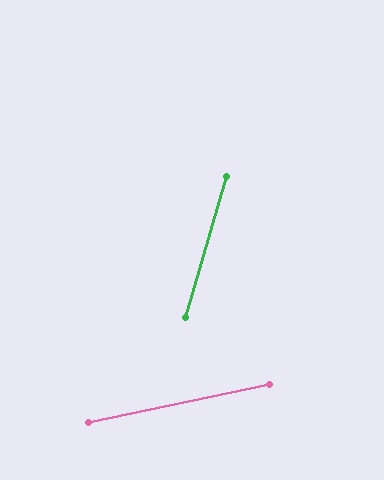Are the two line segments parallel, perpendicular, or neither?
Neither parallel nor perpendicular — they differ by about 62°.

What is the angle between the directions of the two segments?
Approximately 62 degrees.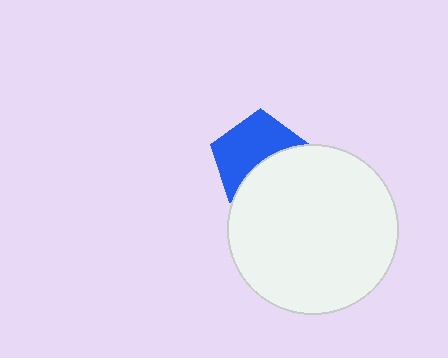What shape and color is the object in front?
The object in front is a white circle.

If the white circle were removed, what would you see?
You would see the complete blue pentagon.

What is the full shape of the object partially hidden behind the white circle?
The partially hidden object is a blue pentagon.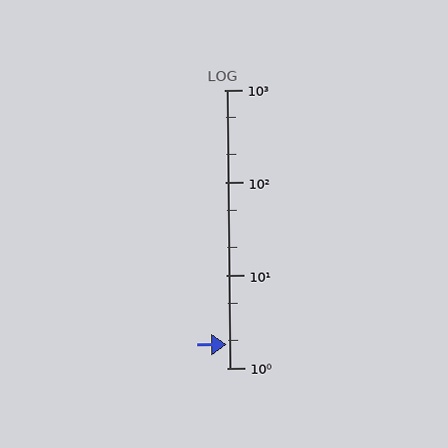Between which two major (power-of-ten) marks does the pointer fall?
The pointer is between 1 and 10.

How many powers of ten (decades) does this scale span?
The scale spans 3 decades, from 1 to 1000.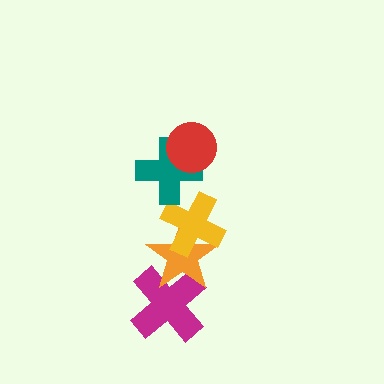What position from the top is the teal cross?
The teal cross is 2nd from the top.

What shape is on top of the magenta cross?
The orange star is on top of the magenta cross.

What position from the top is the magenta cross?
The magenta cross is 5th from the top.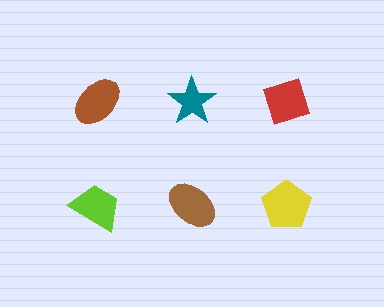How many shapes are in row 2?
3 shapes.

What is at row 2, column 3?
A yellow pentagon.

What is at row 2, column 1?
A lime trapezoid.